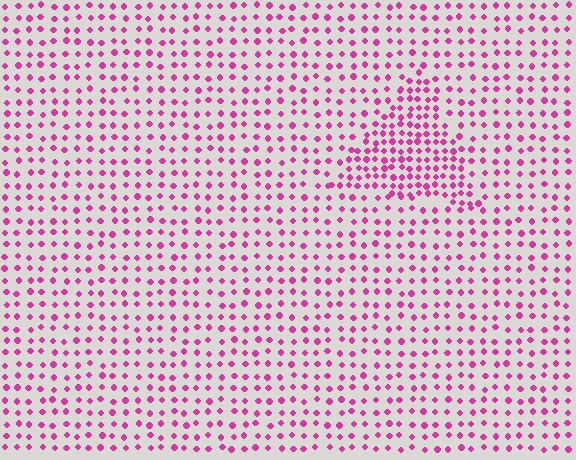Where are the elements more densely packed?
The elements are more densely packed inside the triangle boundary.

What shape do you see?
I see a triangle.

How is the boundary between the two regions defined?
The boundary is defined by a change in element density (approximately 1.9x ratio). All elements are the same color, size, and shape.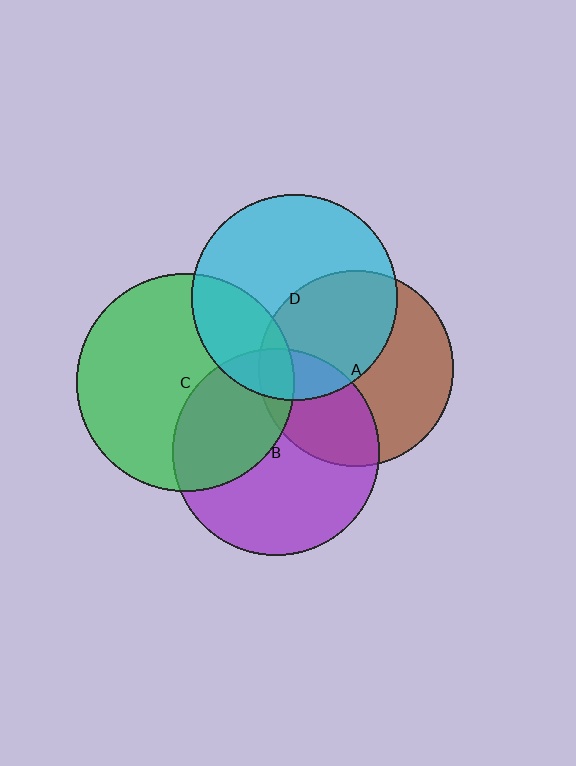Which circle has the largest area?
Circle C (green).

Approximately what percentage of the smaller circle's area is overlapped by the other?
Approximately 35%.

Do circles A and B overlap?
Yes.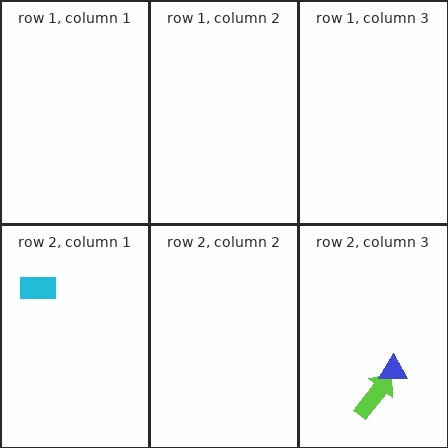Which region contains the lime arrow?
The row 2, column 3 region.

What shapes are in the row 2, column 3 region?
The lime arrow, the blue triangle.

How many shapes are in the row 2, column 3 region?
2.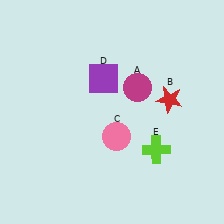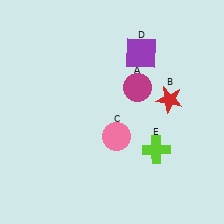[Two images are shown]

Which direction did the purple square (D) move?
The purple square (D) moved right.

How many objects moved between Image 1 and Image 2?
1 object moved between the two images.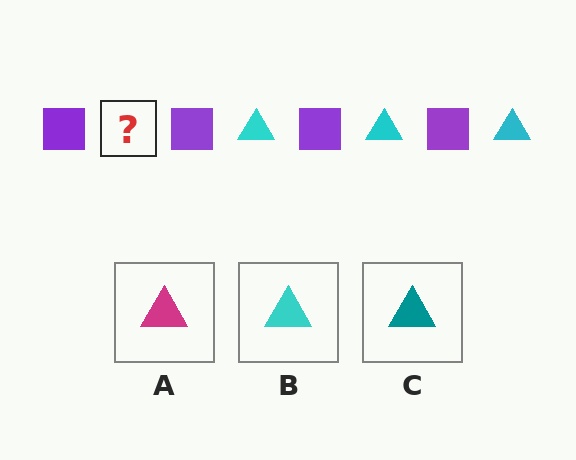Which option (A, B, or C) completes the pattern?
B.